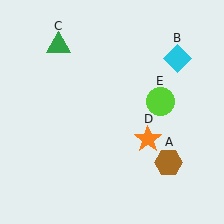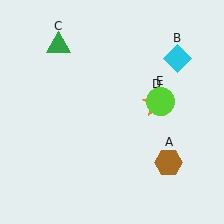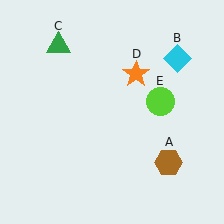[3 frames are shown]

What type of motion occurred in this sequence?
The orange star (object D) rotated counterclockwise around the center of the scene.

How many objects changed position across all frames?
1 object changed position: orange star (object D).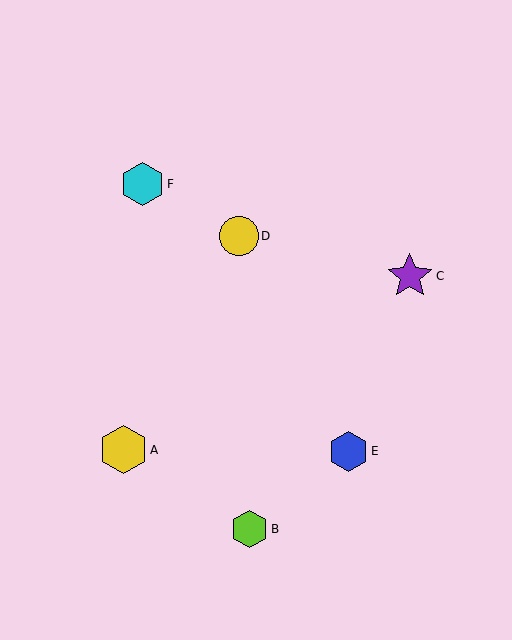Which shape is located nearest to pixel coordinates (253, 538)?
The lime hexagon (labeled B) at (249, 529) is nearest to that location.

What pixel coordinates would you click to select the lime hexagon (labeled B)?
Click at (249, 529) to select the lime hexagon B.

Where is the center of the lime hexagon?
The center of the lime hexagon is at (249, 529).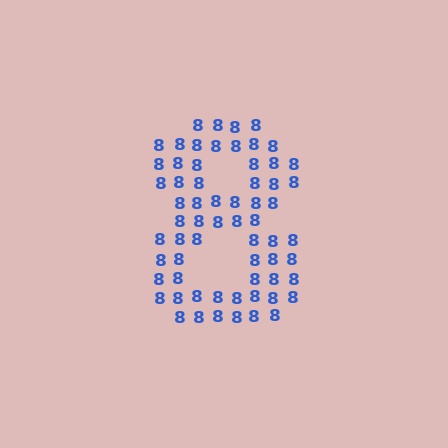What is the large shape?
The large shape is the digit 8.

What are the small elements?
The small elements are digit 8's.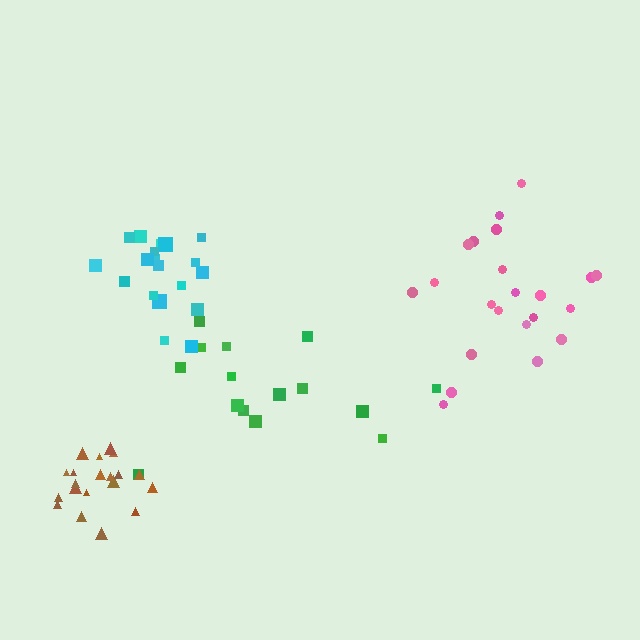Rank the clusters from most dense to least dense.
brown, cyan, pink, green.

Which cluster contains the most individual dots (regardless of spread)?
Pink (22).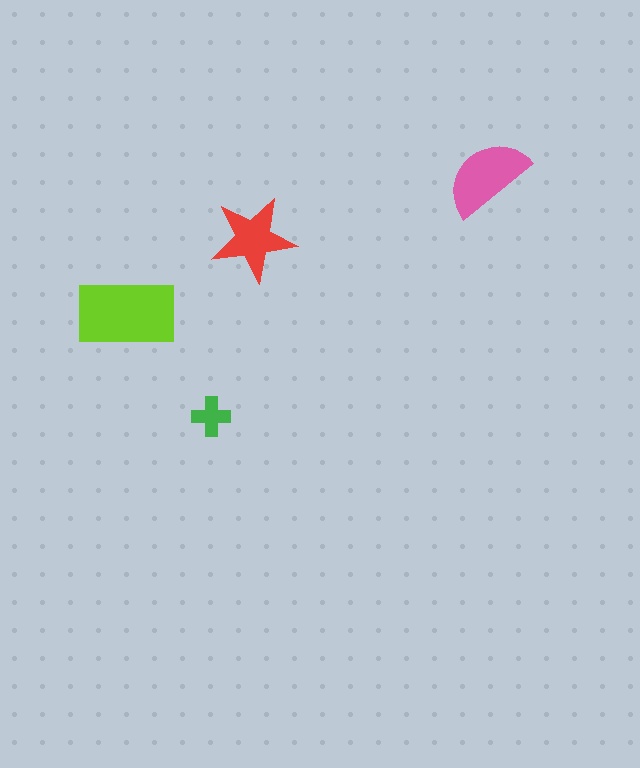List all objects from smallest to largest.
The green cross, the red star, the pink semicircle, the lime rectangle.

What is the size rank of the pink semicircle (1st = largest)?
2nd.